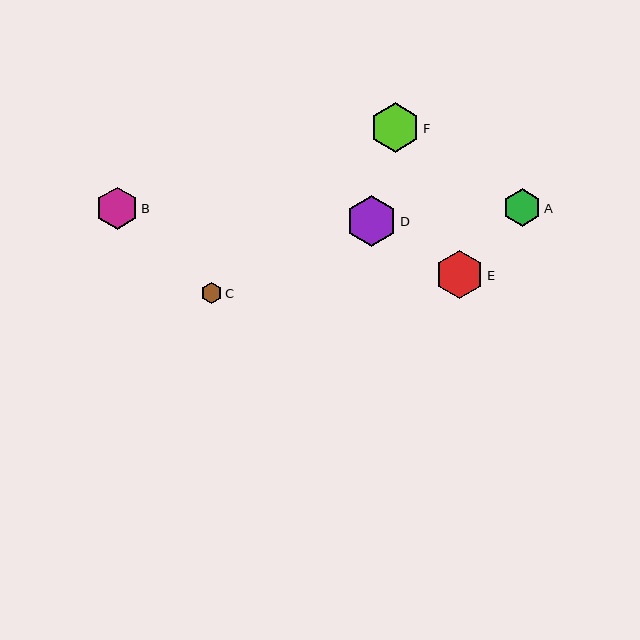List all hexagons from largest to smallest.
From largest to smallest: D, F, E, B, A, C.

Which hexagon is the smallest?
Hexagon C is the smallest with a size of approximately 21 pixels.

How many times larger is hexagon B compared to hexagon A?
Hexagon B is approximately 1.1 times the size of hexagon A.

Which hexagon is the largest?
Hexagon D is the largest with a size of approximately 51 pixels.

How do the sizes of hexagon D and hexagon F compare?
Hexagon D and hexagon F are approximately the same size.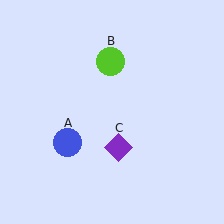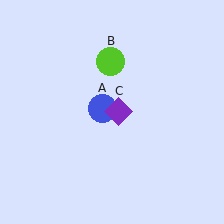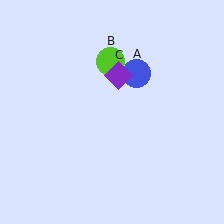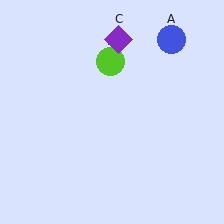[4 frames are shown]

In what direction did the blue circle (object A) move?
The blue circle (object A) moved up and to the right.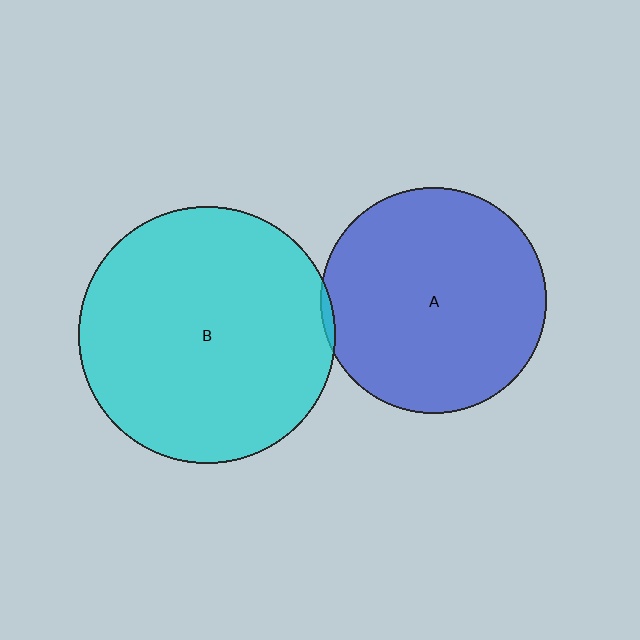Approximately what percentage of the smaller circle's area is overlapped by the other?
Approximately 5%.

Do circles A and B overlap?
Yes.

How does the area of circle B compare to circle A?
Approximately 1.3 times.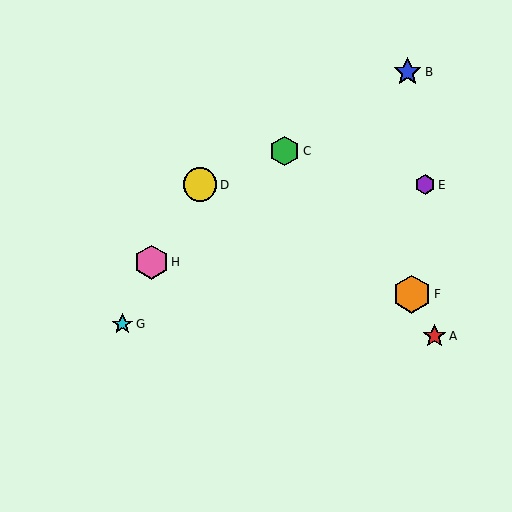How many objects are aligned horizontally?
2 objects (D, E) are aligned horizontally.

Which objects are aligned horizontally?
Objects D, E are aligned horizontally.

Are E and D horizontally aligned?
Yes, both are at y≈185.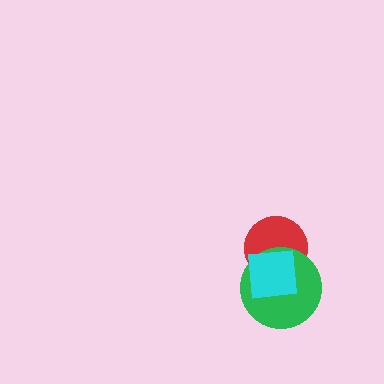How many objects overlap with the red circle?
2 objects overlap with the red circle.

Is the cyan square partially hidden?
No, no other shape covers it.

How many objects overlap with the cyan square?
2 objects overlap with the cyan square.